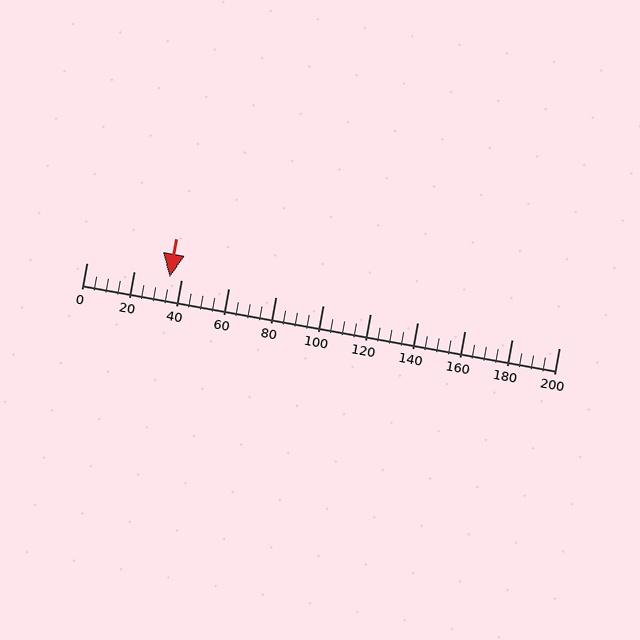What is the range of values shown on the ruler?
The ruler shows values from 0 to 200.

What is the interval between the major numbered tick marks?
The major tick marks are spaced 20 units apart.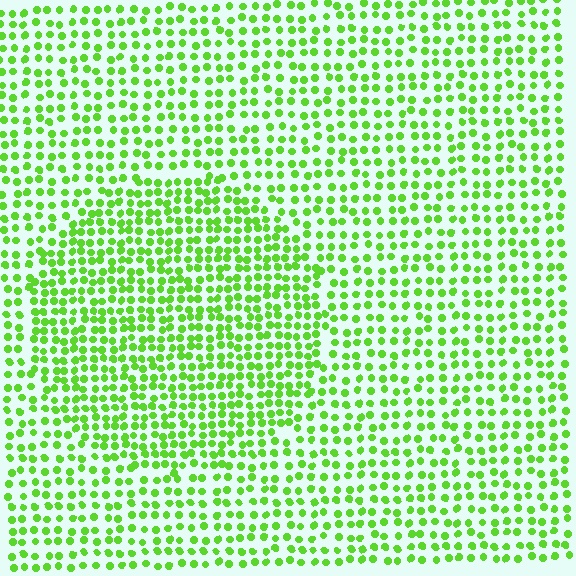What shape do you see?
I see a circle.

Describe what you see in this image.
The image contains small lime elements arranged at two different densities. A circle-shaped region is visible where the elements are more densely packed than the surrounding area.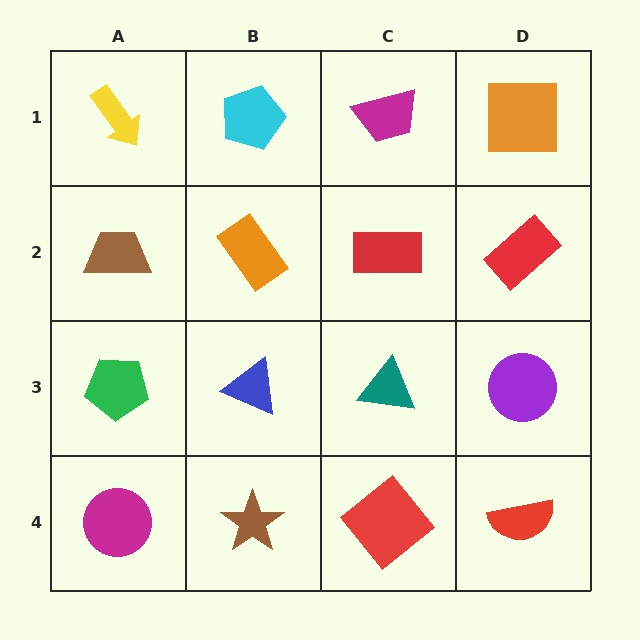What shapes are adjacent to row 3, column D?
A red rectangle (row 2, column D), a red semicircle (row 4, column D), a teal triangle (row 3, column C).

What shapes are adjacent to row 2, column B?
A cyan pentagon (row 1, column B), a blue triangle (row 3, column B), a brown trapezoid (row 2, column A), a red rectangle (row 2, column C).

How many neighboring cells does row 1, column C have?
3.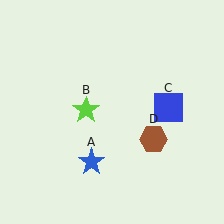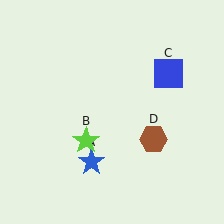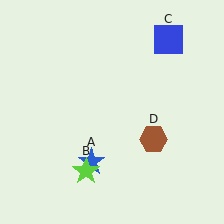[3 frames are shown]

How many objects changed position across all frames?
2 objects changed position: lime star (object B), blue square (object C).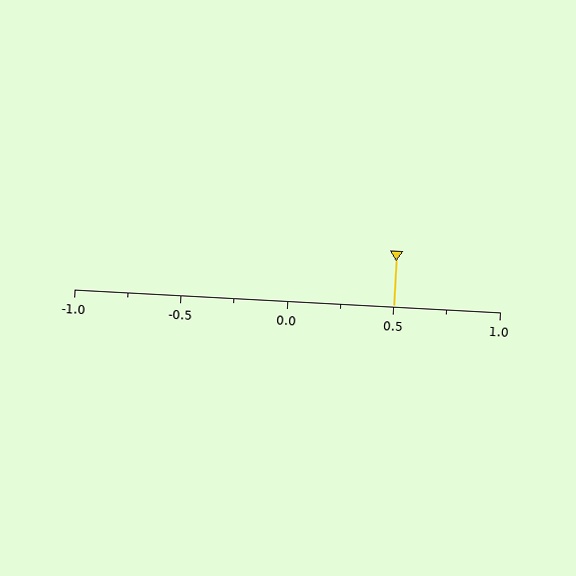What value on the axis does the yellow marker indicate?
The marker indicates approximately 0.5.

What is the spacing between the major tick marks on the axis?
The major ticks are spaced 0.5 apart.